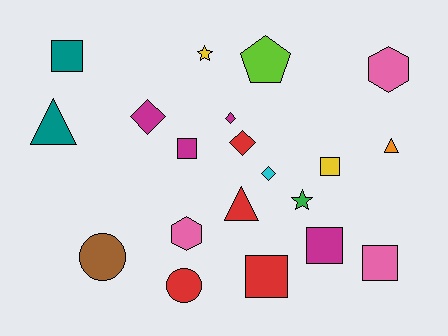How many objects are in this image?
There are 20 objects.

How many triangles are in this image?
There are 3 triangles.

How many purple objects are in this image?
There are no purple objects.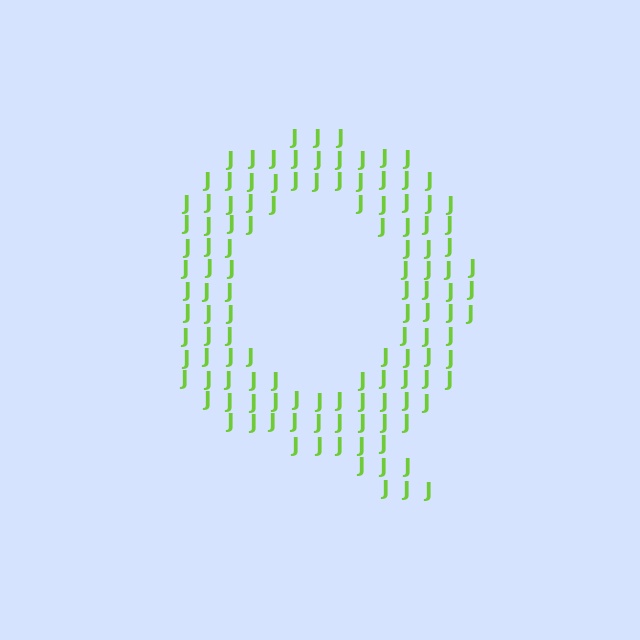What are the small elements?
The small elements are letter J's.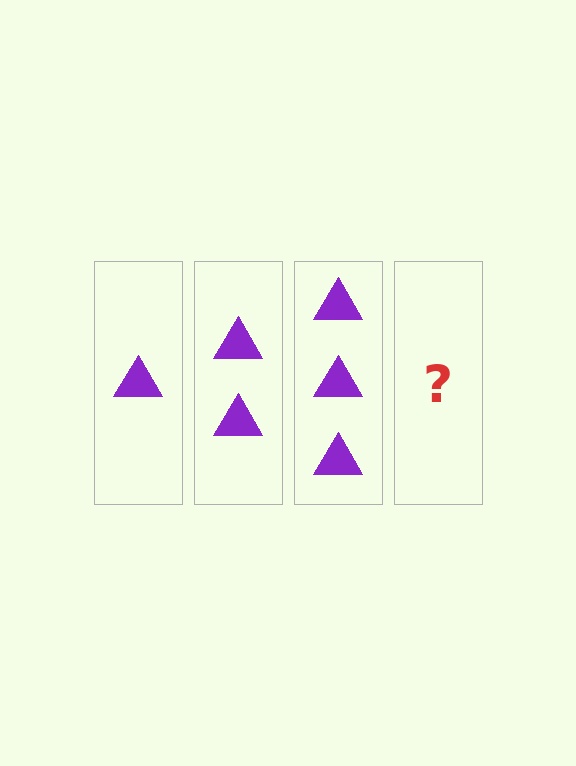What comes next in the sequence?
The next element should be 4 triangles.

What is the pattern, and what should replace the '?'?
The pattern is that each step adds one more triangle. The '?' should be 4 triangles.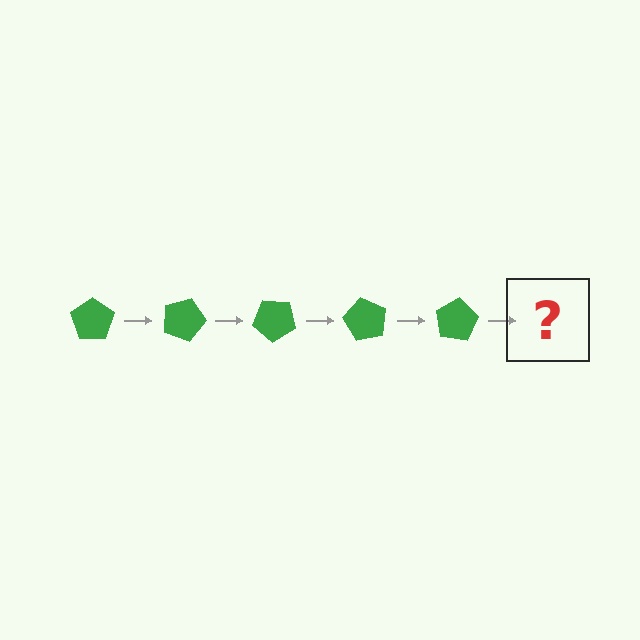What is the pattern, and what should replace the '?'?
The pattern is that the pentagon rotates 20 degrees each step. The '?' should be a green pentagon rotated 100 degrees.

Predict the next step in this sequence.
The next step is a green pentagon rotated 100 degrees.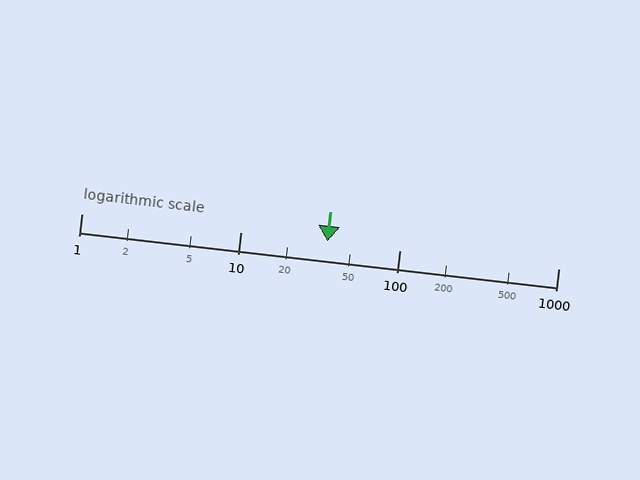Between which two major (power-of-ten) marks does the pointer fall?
The pointer is between 10 and 100.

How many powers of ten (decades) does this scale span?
The scale spans 3 decades, from 1 to 1000.